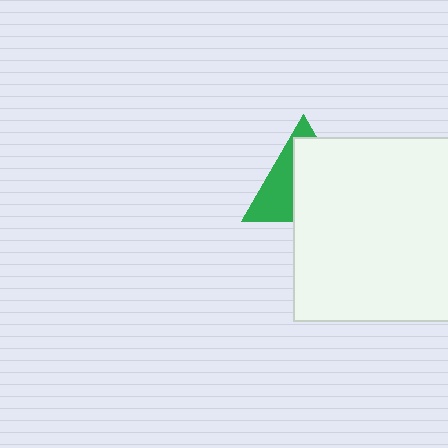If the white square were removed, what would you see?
You would see the complete green triangle.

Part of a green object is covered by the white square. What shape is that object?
It is a triangle.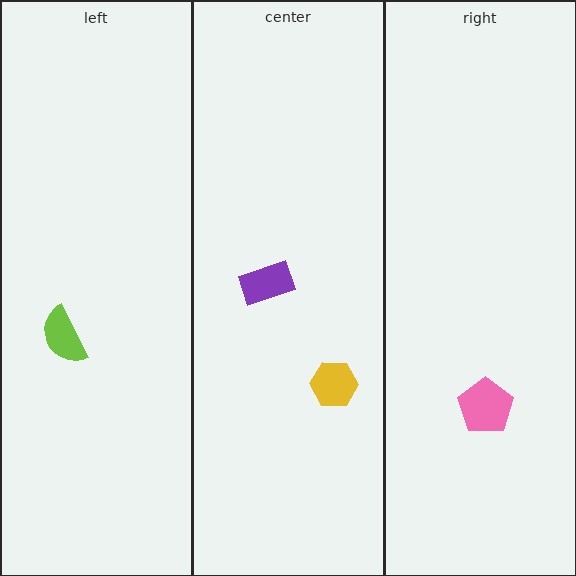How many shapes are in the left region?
1.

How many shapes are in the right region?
1.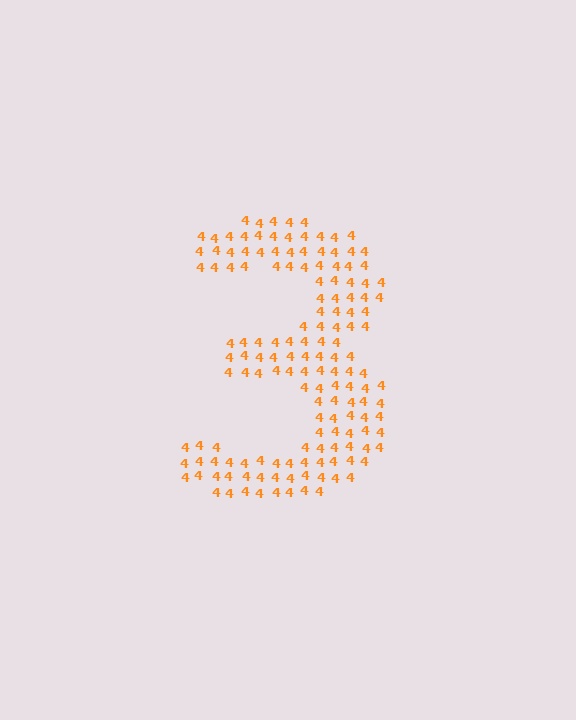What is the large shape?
The large shape is the digit 3.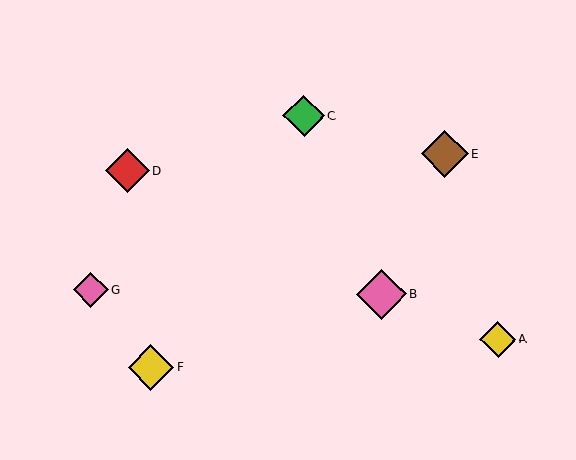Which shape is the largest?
The pink diamond (labeled B) is the largest.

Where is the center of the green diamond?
The center of the green diamond is at (304, 116).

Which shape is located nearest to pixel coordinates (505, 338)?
The yellow diamond (labeled A) at (498, 339) is nearest to that location.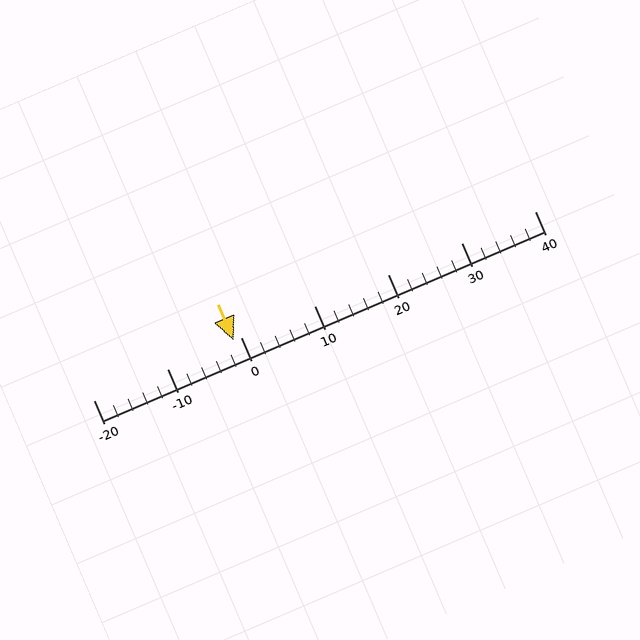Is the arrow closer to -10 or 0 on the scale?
The arrow is closer to 0.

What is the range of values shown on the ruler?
The ruler shows values from -20 to 40.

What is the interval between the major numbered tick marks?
The major tick marks are spaced 10 units apart.